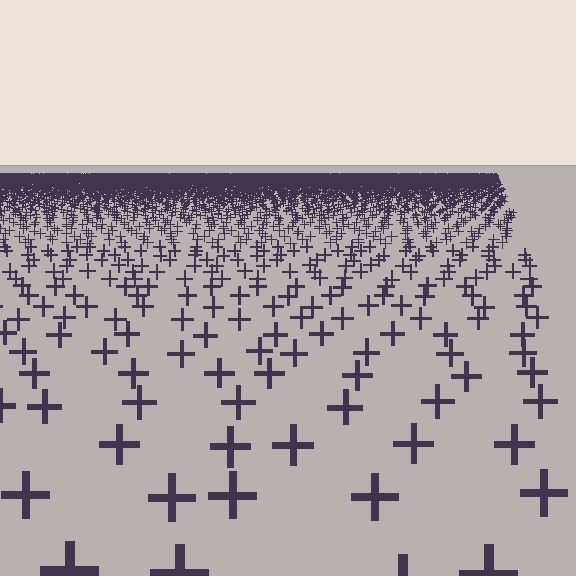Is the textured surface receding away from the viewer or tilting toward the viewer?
The surface is receding away from the viewer. Texture elements get smaller and denser toward the top.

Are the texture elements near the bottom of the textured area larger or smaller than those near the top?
Larger. Near the bottom, elements are closer to the viewer and appear at a bigger on-screen size.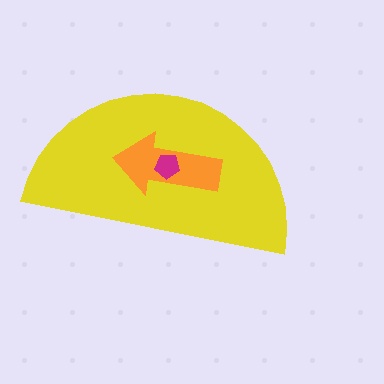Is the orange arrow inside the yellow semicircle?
Yes.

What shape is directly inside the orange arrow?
The magenta pentagon.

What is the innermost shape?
The magenta pentagon.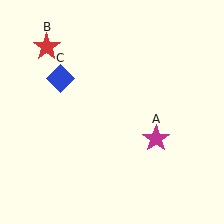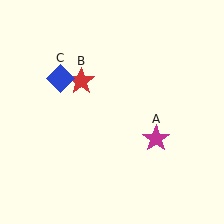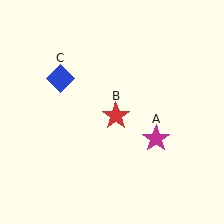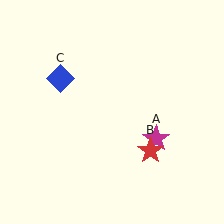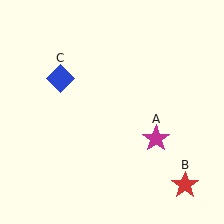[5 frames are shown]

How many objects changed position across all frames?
1 object changed position: red star (object B).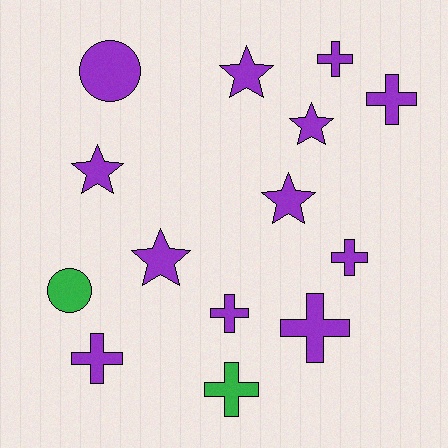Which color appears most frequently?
Purple, with 12 objects.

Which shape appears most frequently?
Cross, with 7 objects.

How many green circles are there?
There is 1 green circle.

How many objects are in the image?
There are 14 objects.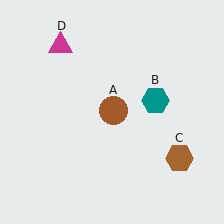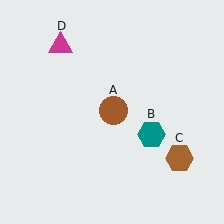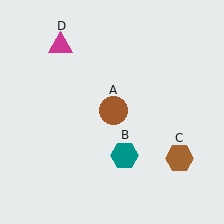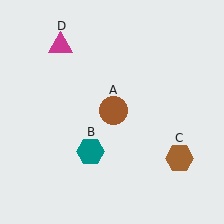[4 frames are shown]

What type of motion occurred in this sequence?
The teal hexagon (object B) rotated clockwise around the center of the scene.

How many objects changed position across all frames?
1 object changed position: teal hexagon (object B).